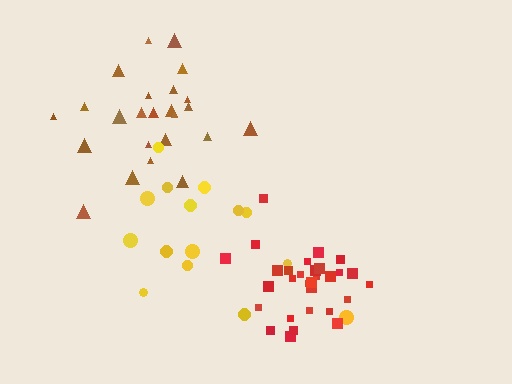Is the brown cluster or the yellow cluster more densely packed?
Brown.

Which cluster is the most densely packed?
Red.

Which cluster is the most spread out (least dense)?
Yellow.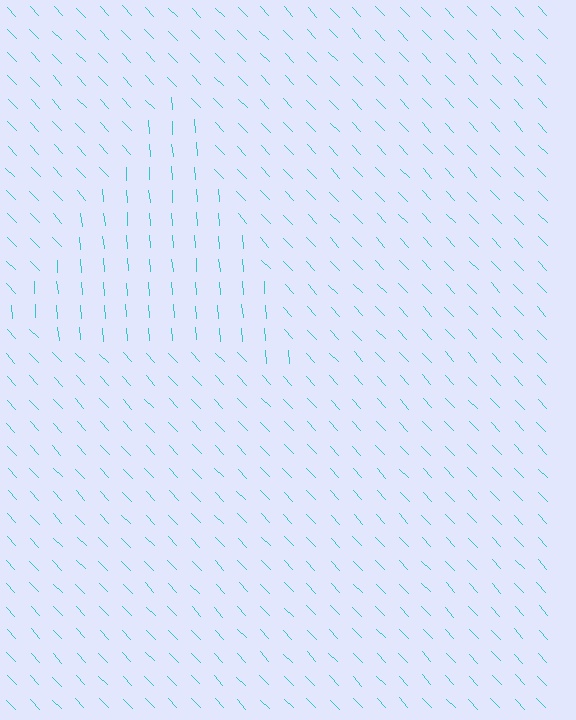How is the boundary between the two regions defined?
The boundary is defined purely by a change in line orientation (approximately 38 degrees difference). All lines are the same color and thickness.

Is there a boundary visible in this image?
Yes, there is a texture boundary formed by a change in line orientation.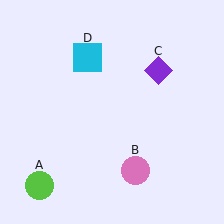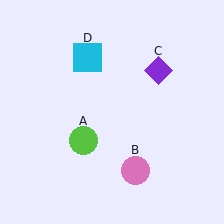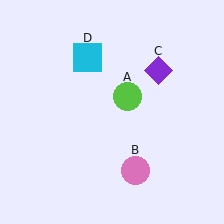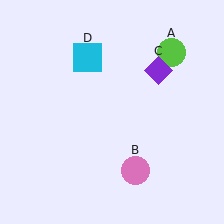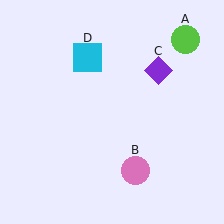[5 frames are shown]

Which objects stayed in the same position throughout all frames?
Pink circle (object B) and purple diamond (object C) and cyan square (object D) remained stationary.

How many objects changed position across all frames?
1 object changed position: lime circle (object A).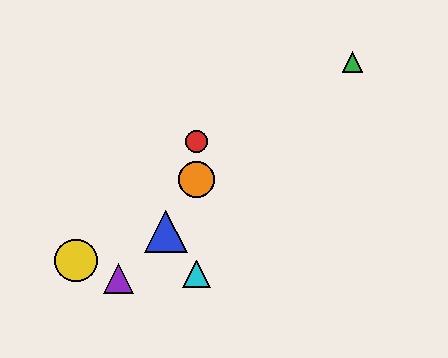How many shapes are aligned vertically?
3 shapes (the red circle, the orange circle, the cyan triangle) are aligned vertically.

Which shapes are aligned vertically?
The red circle, the orange circle, the cyan triangle are aligned vertically.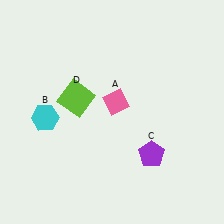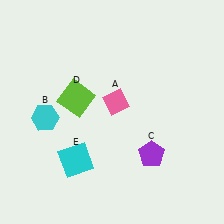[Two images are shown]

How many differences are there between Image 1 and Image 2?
There is 1 difference between the two images.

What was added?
A cyan square (E) was added in Image 2.